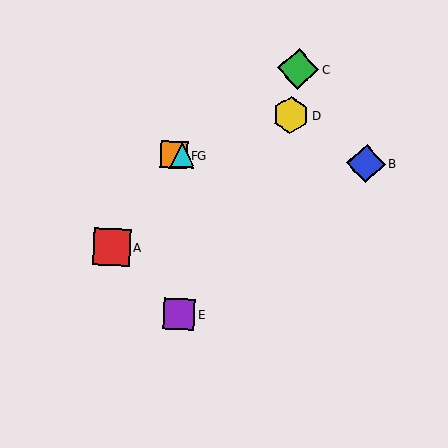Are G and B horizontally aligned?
Yes, both are at y≈155.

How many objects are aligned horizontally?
3 objects (B, F, G) are aligned horizontally.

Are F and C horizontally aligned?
No, F is at y≈155 and C is at y≈69.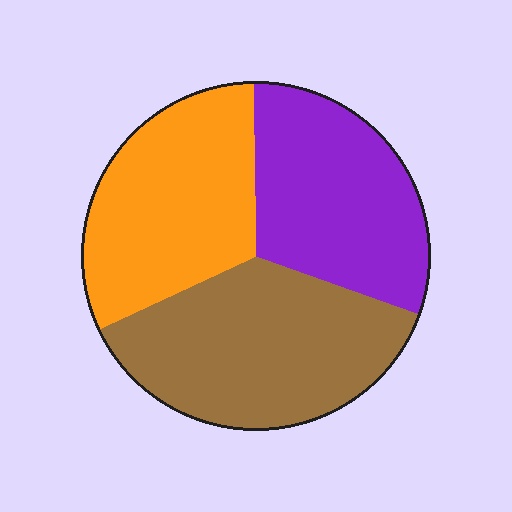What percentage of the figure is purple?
Purple takes up between a sixth and a third of the figure.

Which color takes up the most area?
Brown, at roughly 35%.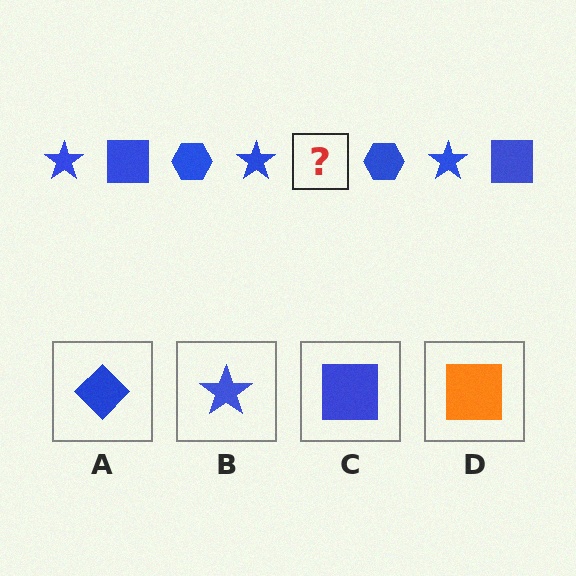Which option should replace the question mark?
Option C.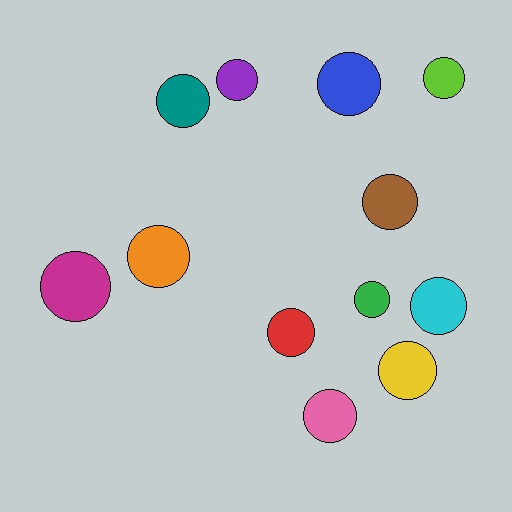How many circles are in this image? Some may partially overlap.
There are 12 circles.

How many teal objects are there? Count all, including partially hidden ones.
There is 1 teal object.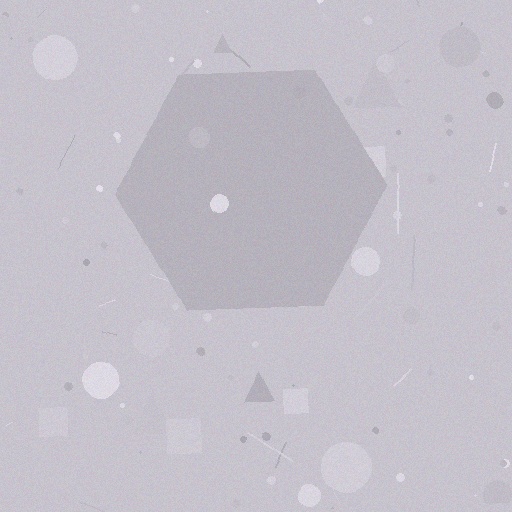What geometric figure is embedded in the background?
A hexagon is embedded in the background.